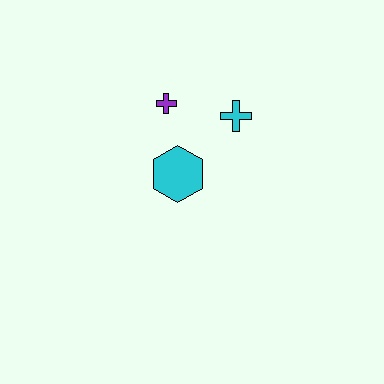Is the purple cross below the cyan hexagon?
No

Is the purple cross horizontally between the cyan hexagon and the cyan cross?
No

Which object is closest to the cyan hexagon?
The purple cross is closest to the cyan hexagon.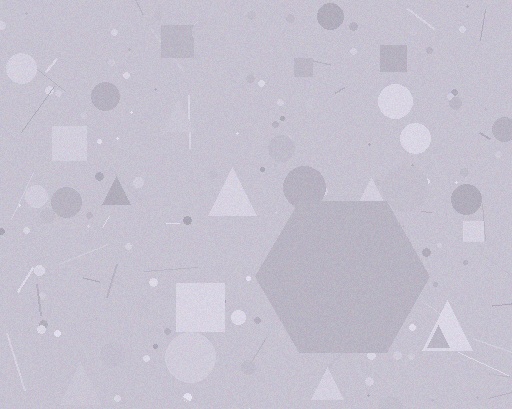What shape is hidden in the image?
A hexagon is hidden in the image.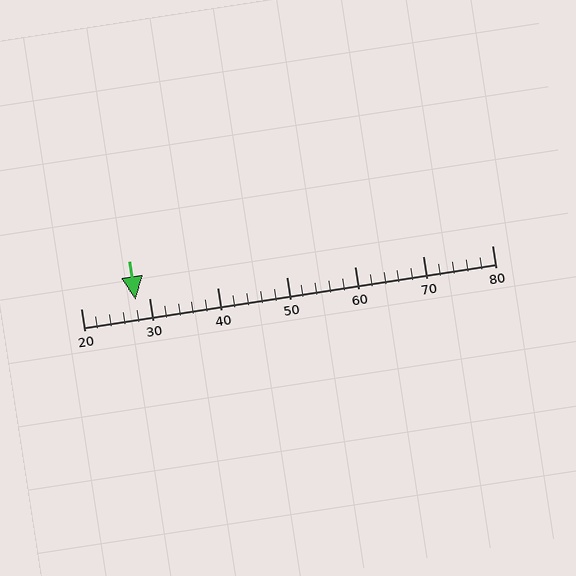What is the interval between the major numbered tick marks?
The major tick marks are spaced 10 units apart.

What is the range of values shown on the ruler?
The ruler shows values from 20 to 80.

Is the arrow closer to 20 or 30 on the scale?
The arrow is closer to 30.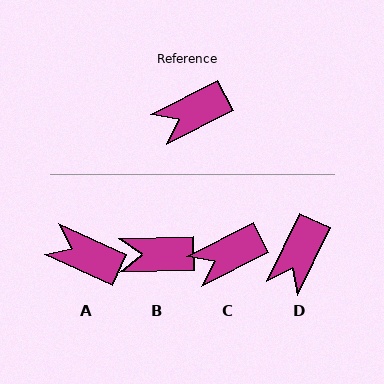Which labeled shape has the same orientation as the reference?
C.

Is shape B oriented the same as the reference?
No, it is off by about 26 degrees.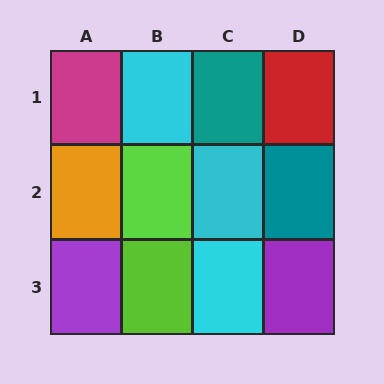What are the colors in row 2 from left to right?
Orange, lime, cyan, teal.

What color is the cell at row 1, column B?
Cyan.